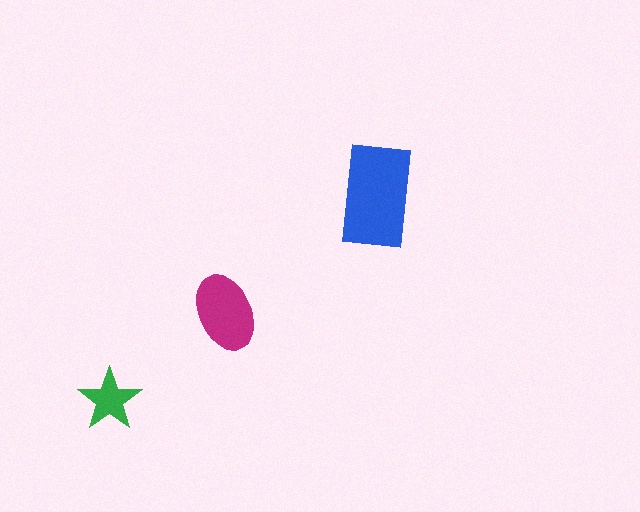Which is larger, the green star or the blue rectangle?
The blue rectangle.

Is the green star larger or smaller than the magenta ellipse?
Smaller.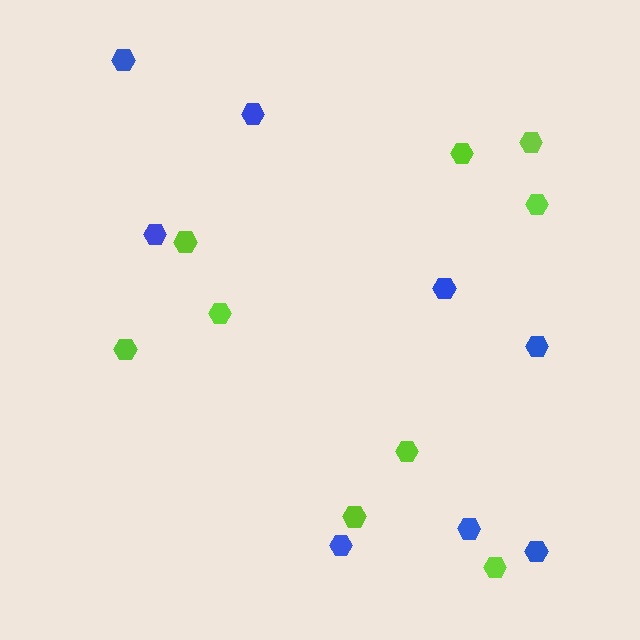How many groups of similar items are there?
There are 2 groups: one group of blue hexagons (8) and one group of lime hexagons (9).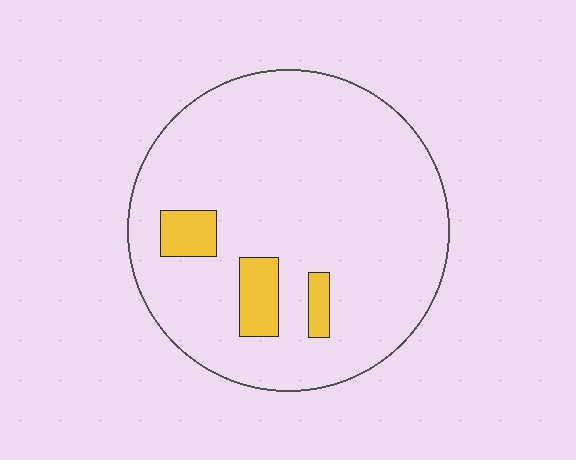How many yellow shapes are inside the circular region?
3.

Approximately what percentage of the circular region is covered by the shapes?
Approximately 10%.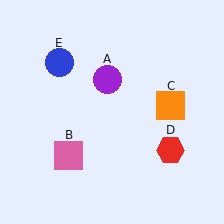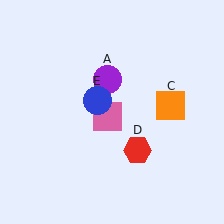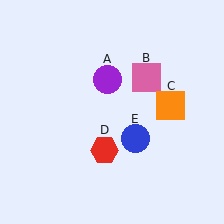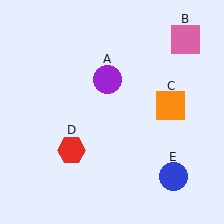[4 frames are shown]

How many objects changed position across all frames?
3 objects changed position: pink square (object B), red hexagon (object D), blue circle (object E).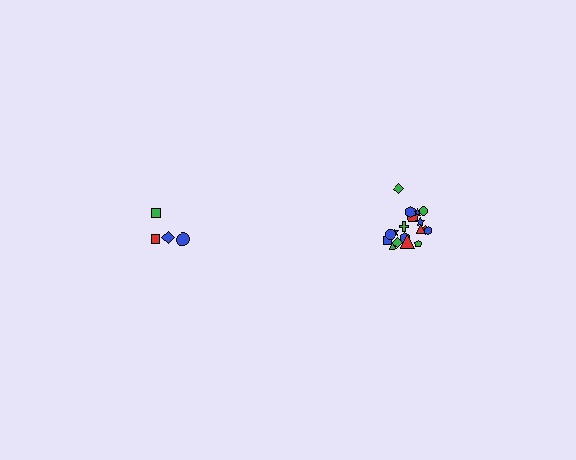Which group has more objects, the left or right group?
The right group.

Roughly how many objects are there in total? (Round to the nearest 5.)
Roughly 20 objects in total.